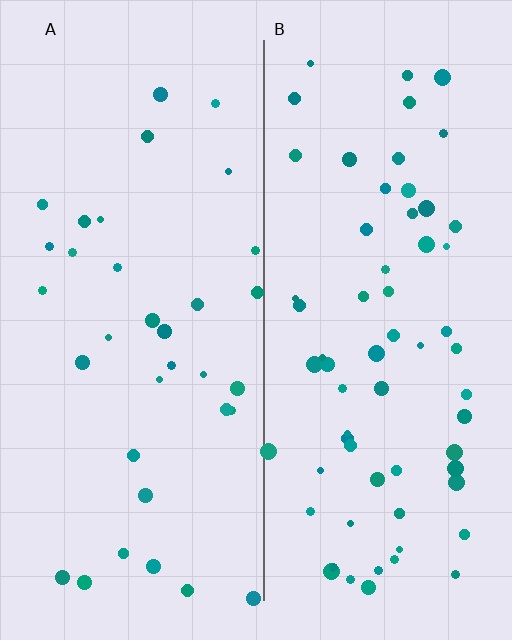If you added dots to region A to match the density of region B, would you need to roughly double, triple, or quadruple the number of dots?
Approximately double.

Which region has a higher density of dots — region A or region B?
B (the right).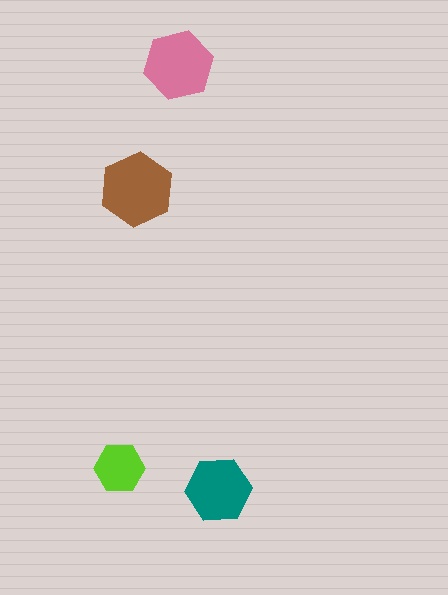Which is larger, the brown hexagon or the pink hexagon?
The brown one.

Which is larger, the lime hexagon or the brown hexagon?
The brown one.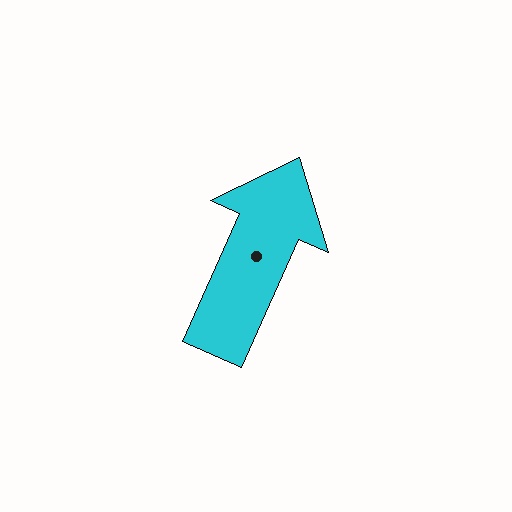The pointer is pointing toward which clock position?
Roughly 1 o'clock.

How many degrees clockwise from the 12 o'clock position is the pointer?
Approximately 24 degrees.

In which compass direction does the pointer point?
Northeast.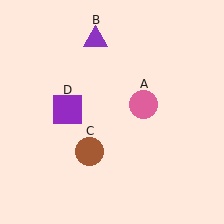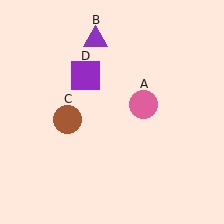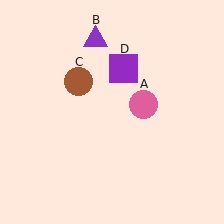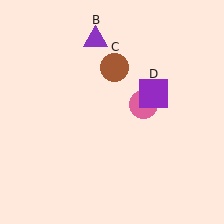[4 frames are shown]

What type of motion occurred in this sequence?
The brown circle (object C), purple square (object D) rotated clockwise around the center of the scene.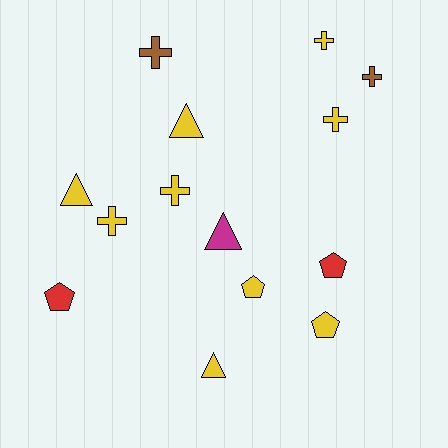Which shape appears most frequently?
Cross, with 6 objects.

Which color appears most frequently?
Yellow, with 9 objects.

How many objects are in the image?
There are 14 objects.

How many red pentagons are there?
There are 2 red pentagons.